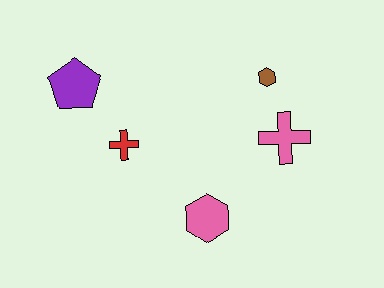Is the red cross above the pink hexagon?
Yes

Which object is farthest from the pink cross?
The purple pentagon is farthest from the pink cross.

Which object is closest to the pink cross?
The brown hexagon is closest to the pink cross.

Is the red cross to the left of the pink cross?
Yes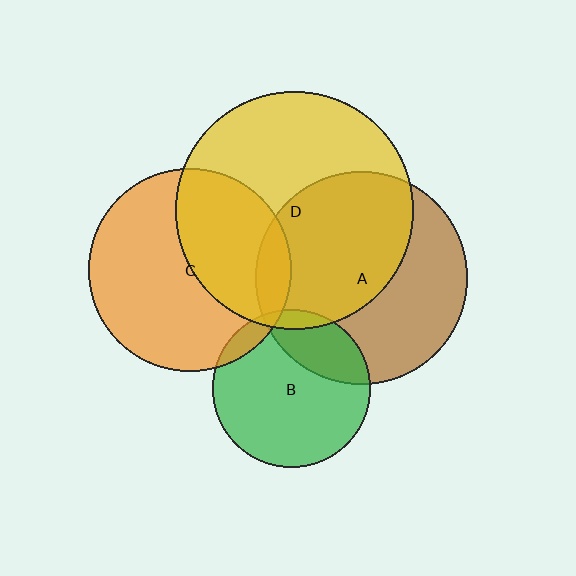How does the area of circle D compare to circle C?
Approximately 1.4 times.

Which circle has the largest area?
Circle D (yellow).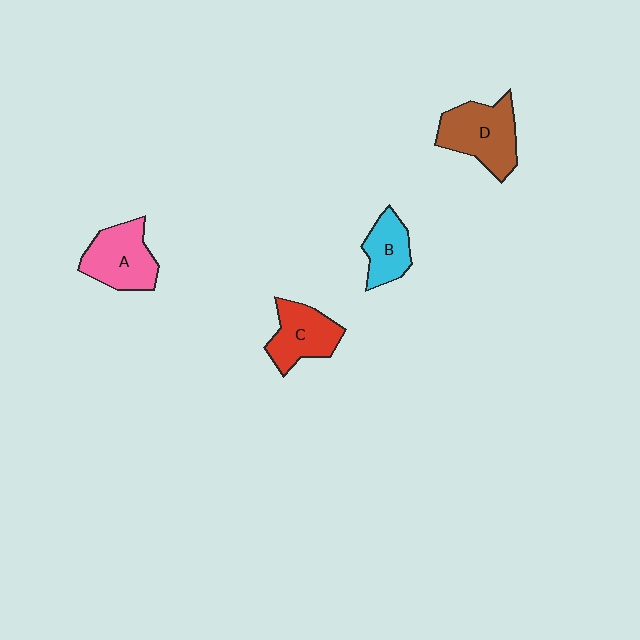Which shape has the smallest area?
Shape B (cyan).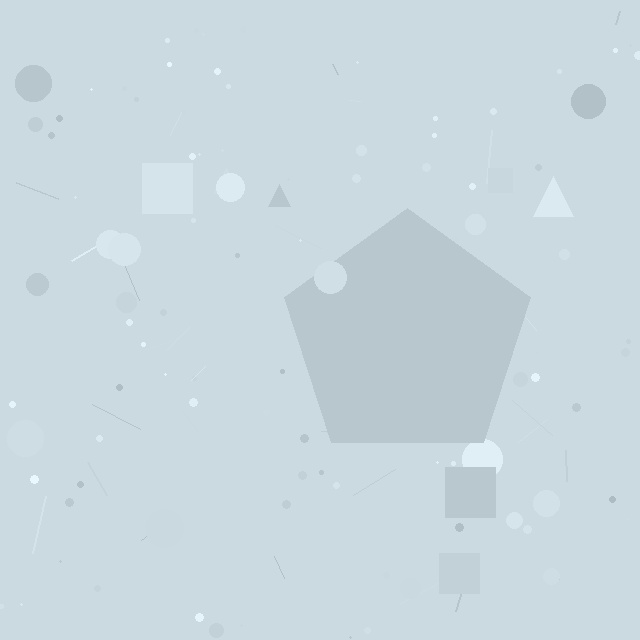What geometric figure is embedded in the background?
A pentagon is embedded in the background.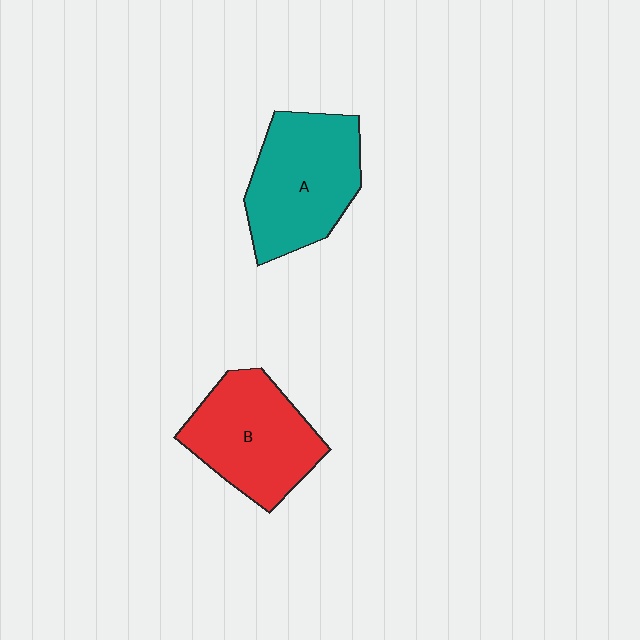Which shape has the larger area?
Shape A (teal).